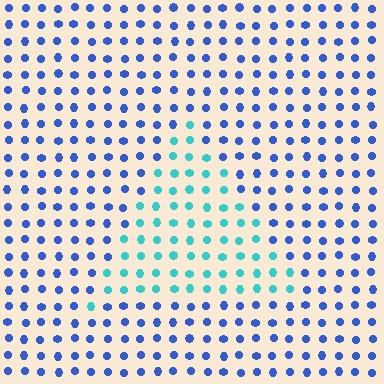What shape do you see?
I see a triangle.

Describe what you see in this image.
The image is filled with small blue elements in a uniform arrangement. A triangle-shaped region is visible where the elements are tinted to a slightly different hue, forming a subtle color boundary.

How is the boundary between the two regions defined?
The boundary is defined purely by a slight shift in hue (about 47 degrees). Spacing, size, and orientation are identical on both sides.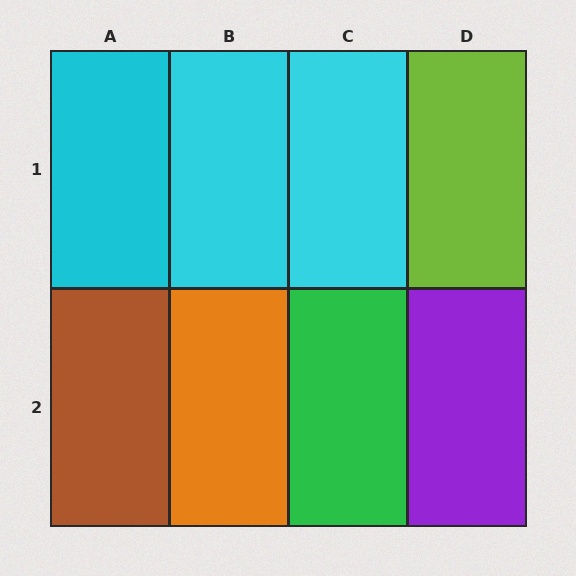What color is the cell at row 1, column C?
Cyan.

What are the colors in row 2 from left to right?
Brown, orange, green, purple.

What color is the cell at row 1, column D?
Lime.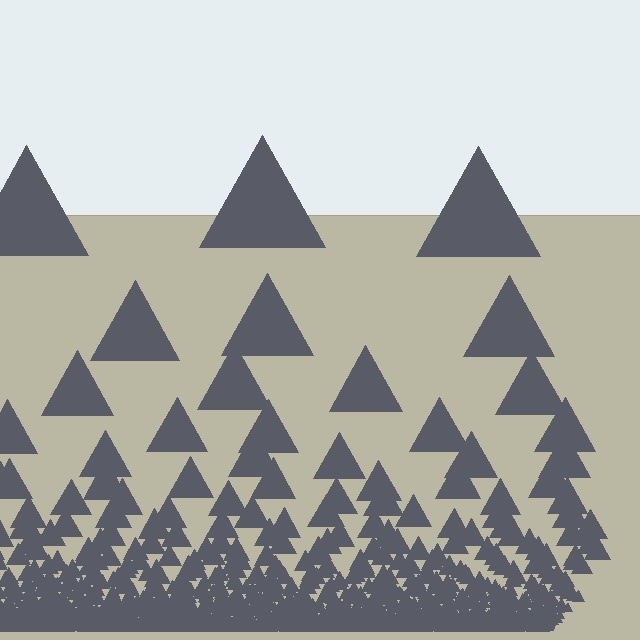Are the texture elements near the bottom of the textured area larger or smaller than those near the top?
Smaller. The gradient is inverted — elements near the bottom are smaller and denser.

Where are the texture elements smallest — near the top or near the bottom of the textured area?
Near the bottom.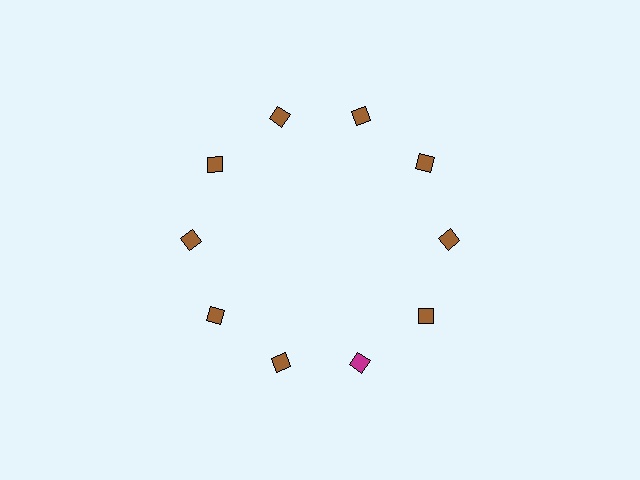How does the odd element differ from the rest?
It has a different color: magenta instead of brown.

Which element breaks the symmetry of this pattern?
The magenta diamond at roughly the 5 o'clock position breaks the symmetry. All other shapes are brown diamonds.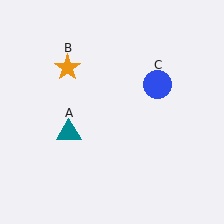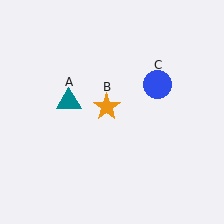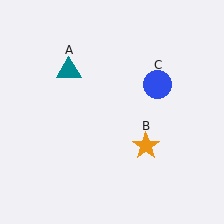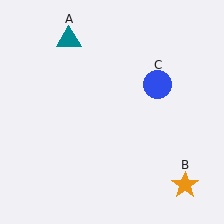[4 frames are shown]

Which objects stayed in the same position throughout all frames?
Blue circle (object C) remained stationary.